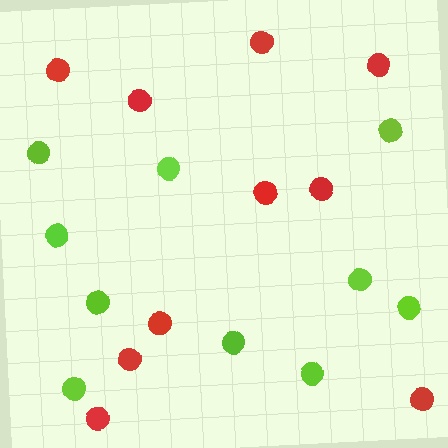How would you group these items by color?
There are 2 groups: one group of red circles (10) and one group of lime circles (10).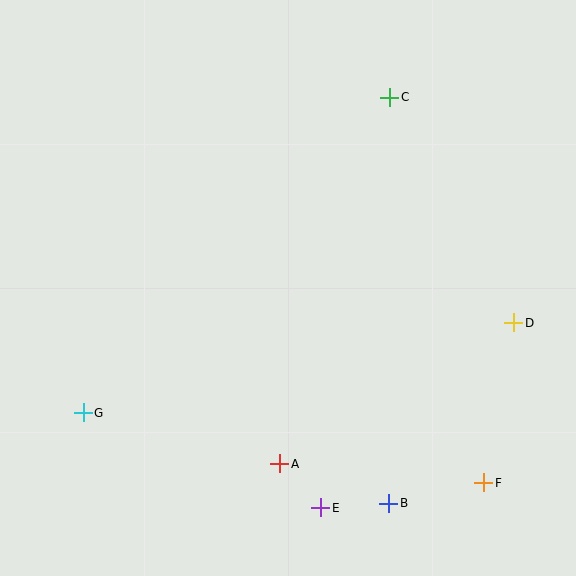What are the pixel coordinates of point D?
Point D is at (514, 323).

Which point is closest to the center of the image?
Point A at (280, 464) is closest to the center.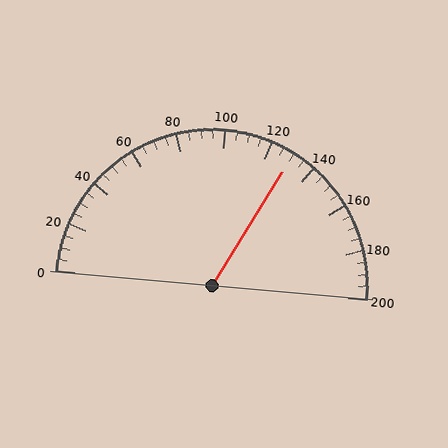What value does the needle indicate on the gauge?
The needle indicates approximately 130.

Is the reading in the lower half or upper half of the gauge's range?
The reading is in the upper half of the range (0 to 200).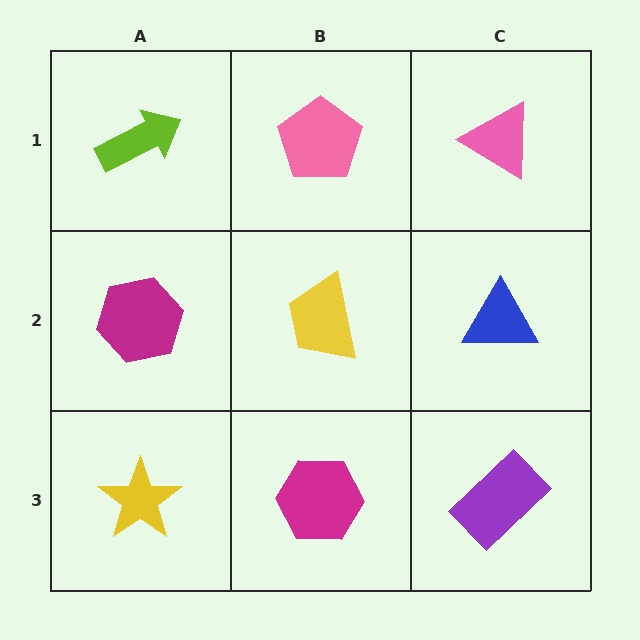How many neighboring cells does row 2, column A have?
3.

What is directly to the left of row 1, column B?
A lime arrow.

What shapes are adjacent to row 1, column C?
A blue triangle (row 2, column C), a pink pentagon (row 1, column B).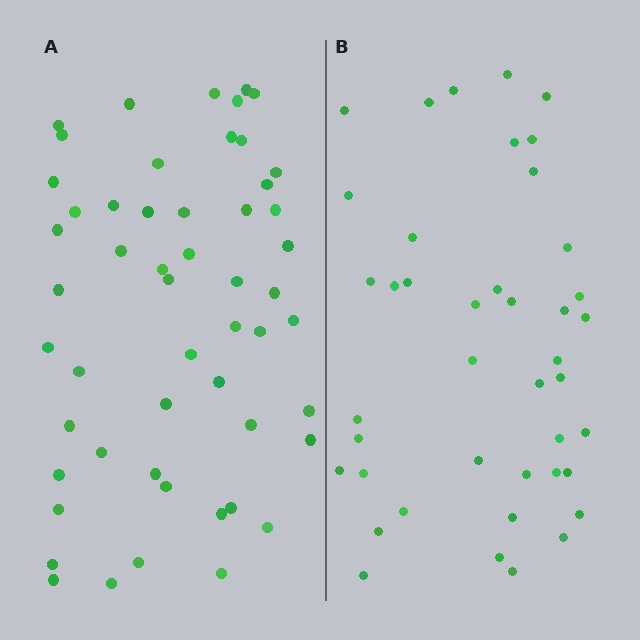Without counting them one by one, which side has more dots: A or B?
Region A (the left region) has more dots.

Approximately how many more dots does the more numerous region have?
Region A has roughly 12 or so more dots than region B.